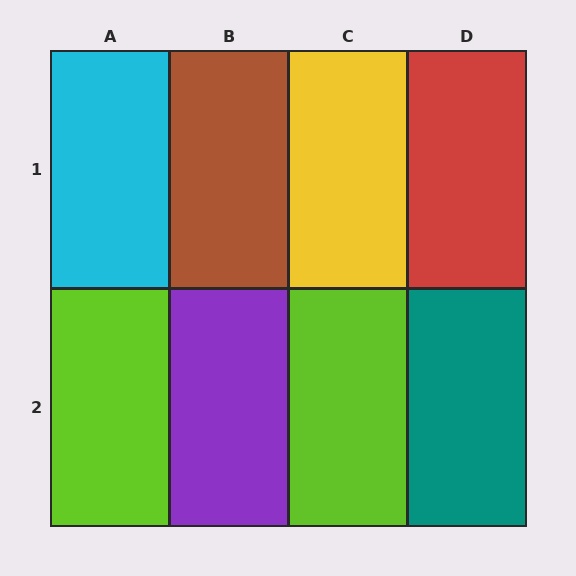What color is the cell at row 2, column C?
Lime.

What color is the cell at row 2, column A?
Lime.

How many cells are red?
1 cell is red.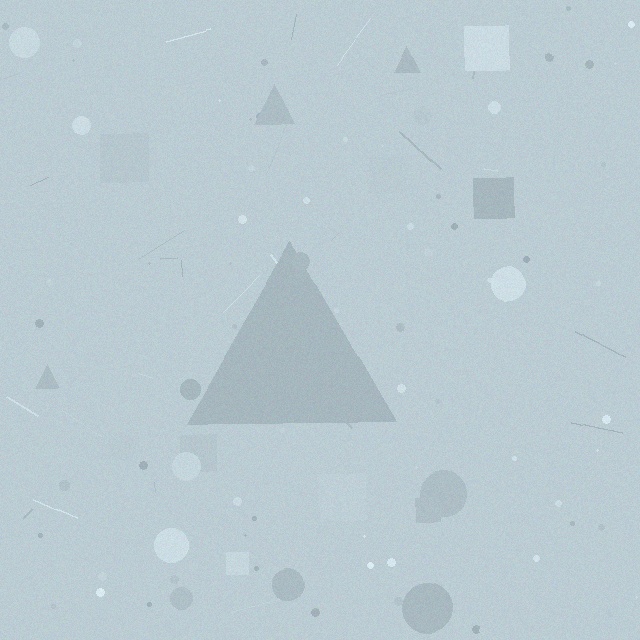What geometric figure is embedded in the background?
A triangle is embedded in the background.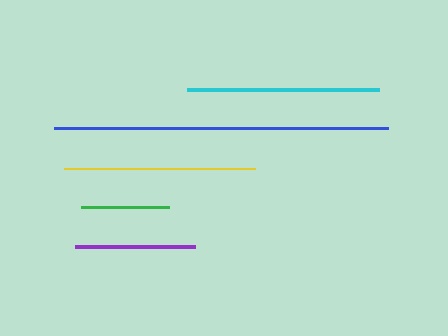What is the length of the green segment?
The green segment is approximately 88 pixels long.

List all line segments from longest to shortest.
From longest to shortest: blue, cyan, yellow, purple, green.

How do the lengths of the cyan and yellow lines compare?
The cyan and yellow lines are approximately the same length.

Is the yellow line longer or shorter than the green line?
The yellow line is longer than the green line.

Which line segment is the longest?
The blue line is the longest at approximately 334 pixels.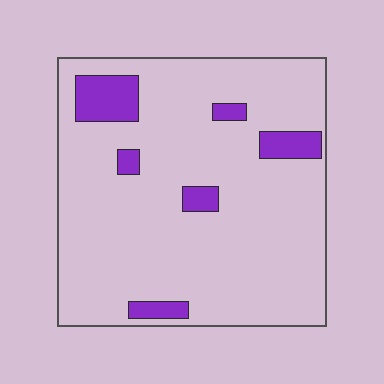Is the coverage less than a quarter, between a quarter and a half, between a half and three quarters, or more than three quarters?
Less than a quarter.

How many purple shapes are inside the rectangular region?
6.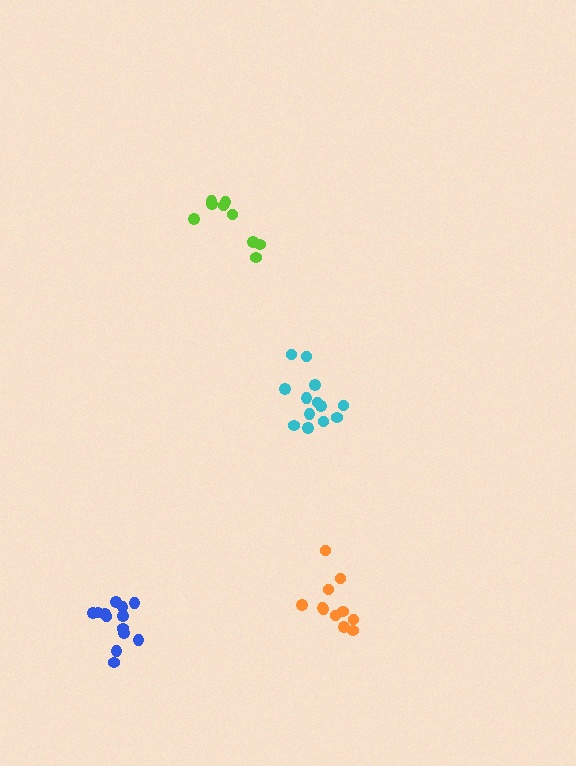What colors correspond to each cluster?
The clusters are colored: lime, blue, cyan, orange.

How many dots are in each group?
Group 1: 9 dots, Group 2: 13 dots, Group 3: 13 dots, Group 4: 11 dots (46 total).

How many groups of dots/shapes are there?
There are 4 groups.